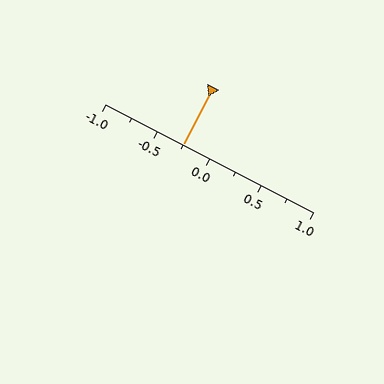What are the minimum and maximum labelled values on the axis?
The axis runs from -1.0 to 1.0.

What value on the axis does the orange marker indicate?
The marker indicates approximately -0.25.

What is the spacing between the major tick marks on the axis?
The major ticks are spaced 0.5 apart.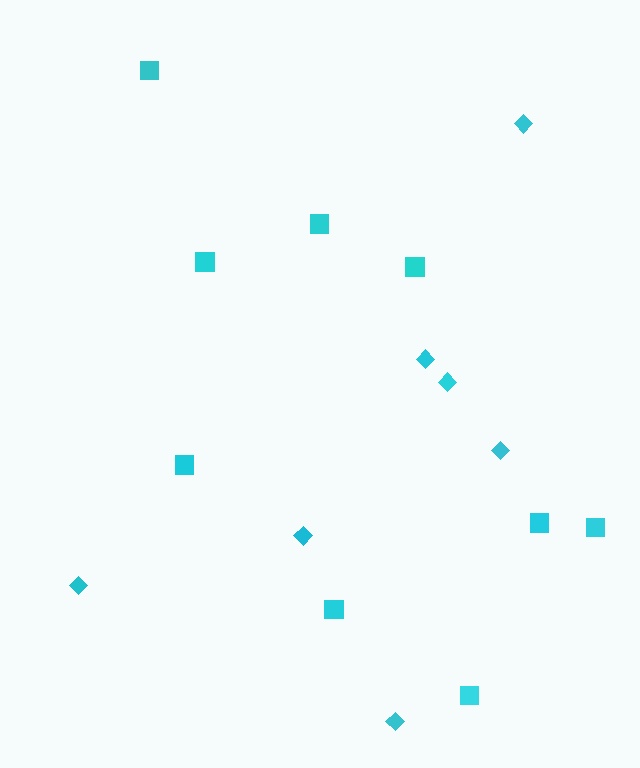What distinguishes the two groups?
There are 2 groups: one group of diamonds (7) and one group of squares (9).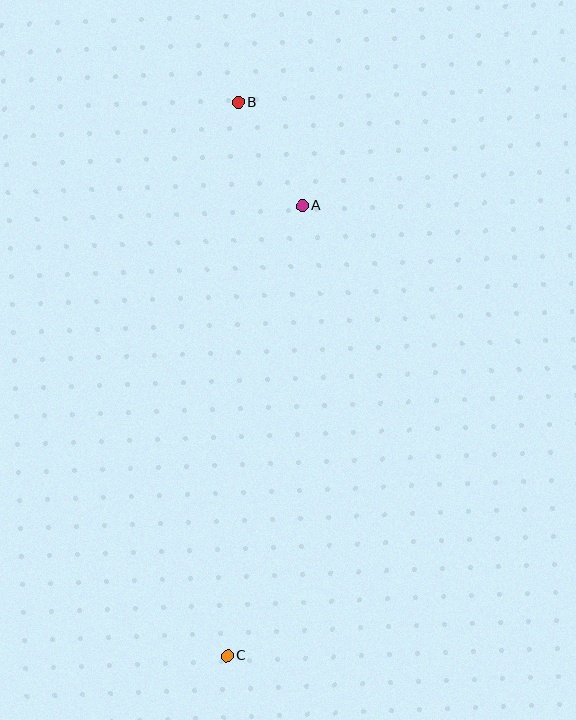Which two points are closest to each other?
Points A and B are closest to each other.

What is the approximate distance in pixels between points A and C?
The distance between A and C is approximately 456 pixels.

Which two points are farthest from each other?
Points B and C are farthest from each other.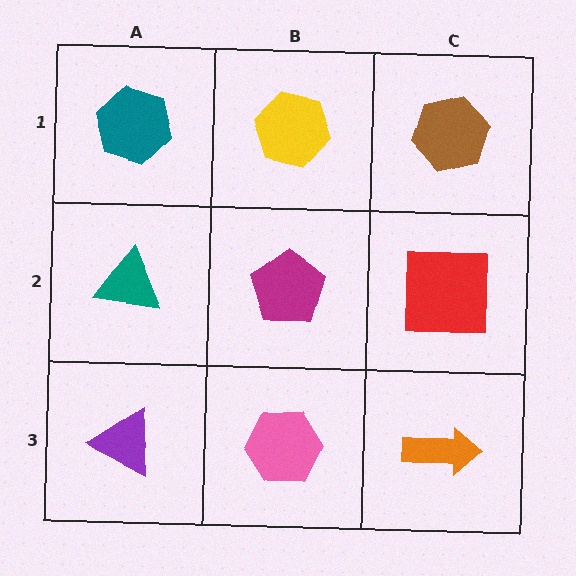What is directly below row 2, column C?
An orange arrow.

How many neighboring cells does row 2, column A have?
3.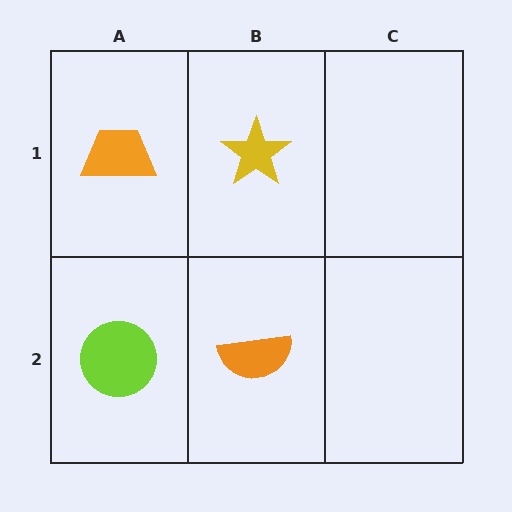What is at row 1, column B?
A yellow star.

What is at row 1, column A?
An orange trapezoid.